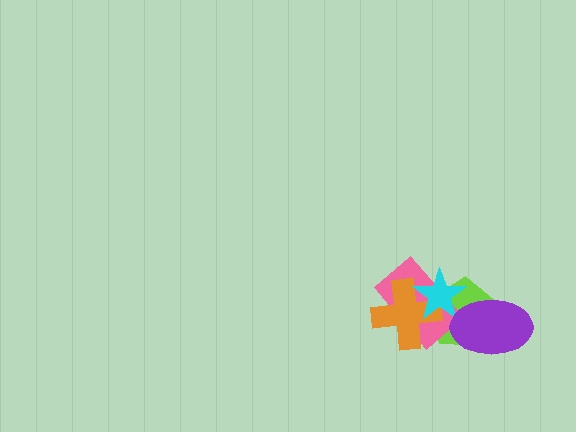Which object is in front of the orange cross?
The cyan star is in front of the orange cross.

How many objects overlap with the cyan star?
4 objects overlap with the cyan star.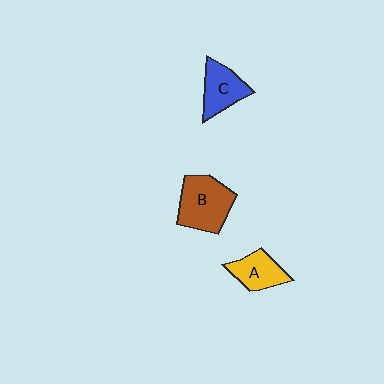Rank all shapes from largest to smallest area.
From largest to smallest: B (brown), C (blue), A (yellow).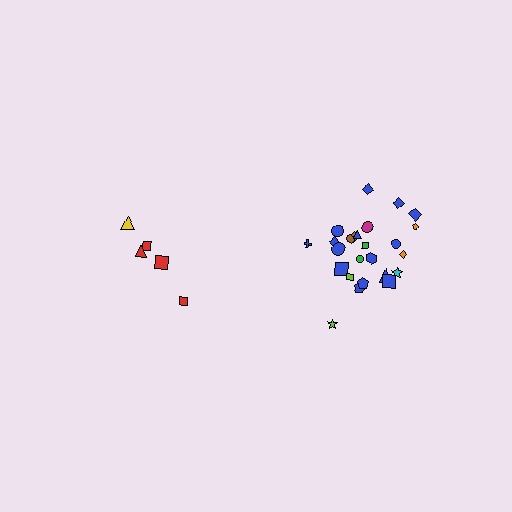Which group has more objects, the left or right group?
The right group.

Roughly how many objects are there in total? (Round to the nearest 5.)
Roughly 30 objects in total.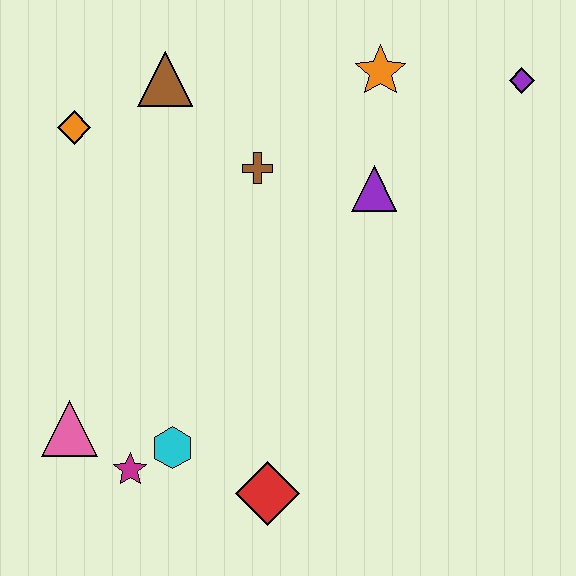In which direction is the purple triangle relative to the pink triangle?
The purple triangle is to the right of the pink triangle.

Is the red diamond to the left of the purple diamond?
Yes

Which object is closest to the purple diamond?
The orange star is closest to the purple diamond.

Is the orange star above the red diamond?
Yes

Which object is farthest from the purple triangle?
The pink triangle is farthest from the purple triangle.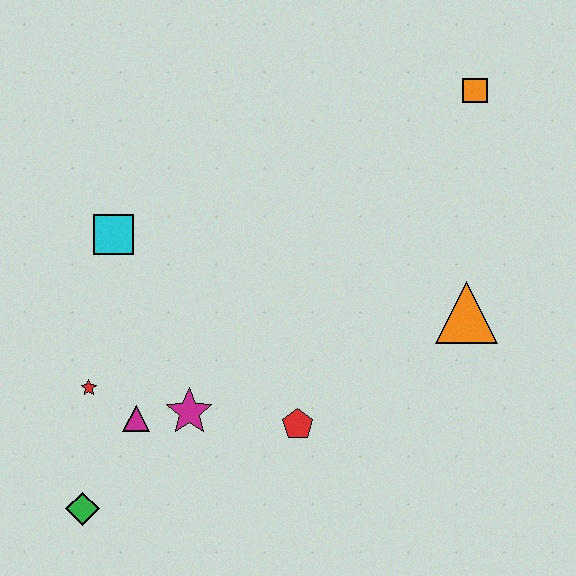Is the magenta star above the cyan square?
No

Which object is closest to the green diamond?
The magenta triangle is closest to the green diamond.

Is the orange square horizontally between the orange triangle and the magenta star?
No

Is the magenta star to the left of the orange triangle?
Yes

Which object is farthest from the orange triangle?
The green diamond is farthest from the orange triangle.